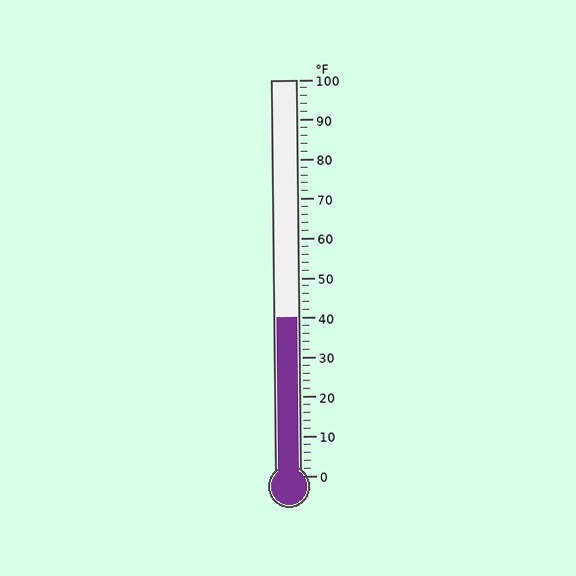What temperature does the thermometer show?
The thermometer shows approximately 40°F.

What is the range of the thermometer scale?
The thermometer scale ranges from 0°F to 100°F.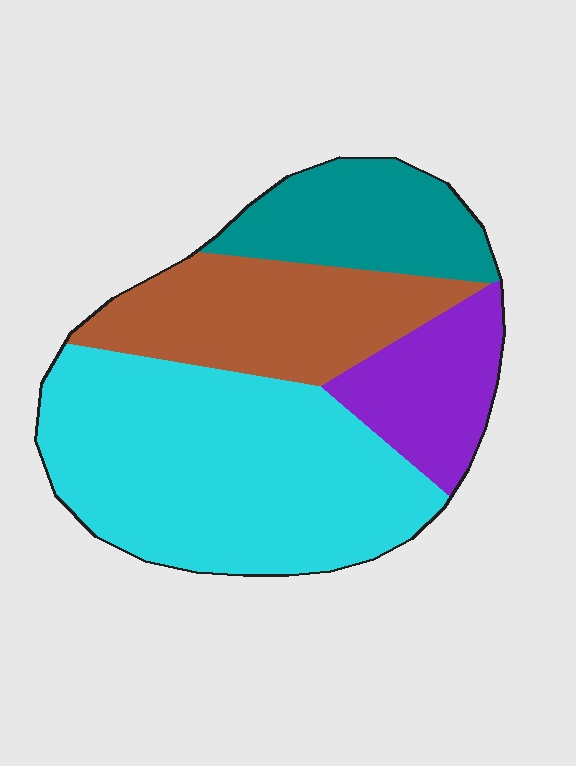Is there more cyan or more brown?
Cyan.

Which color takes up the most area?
Cyan, at roughly 45%.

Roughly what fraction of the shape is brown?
Brown covers around 25% of the shape.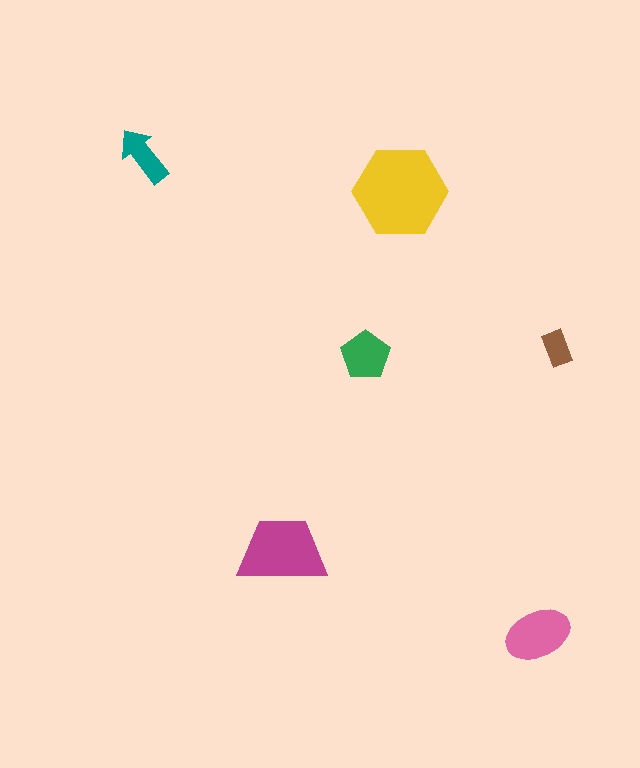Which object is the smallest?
The brown rectangle.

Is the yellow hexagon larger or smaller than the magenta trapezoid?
Larger.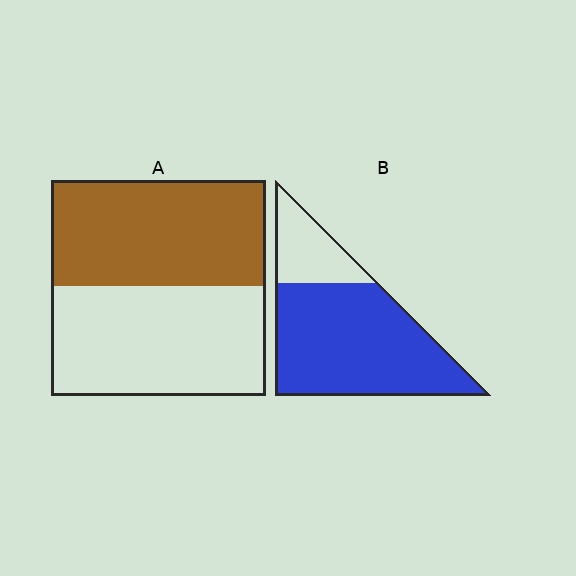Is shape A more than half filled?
Roughly half.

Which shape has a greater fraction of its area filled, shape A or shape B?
Shape B.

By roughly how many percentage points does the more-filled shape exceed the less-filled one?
By roughly 30 percentage points (B over A).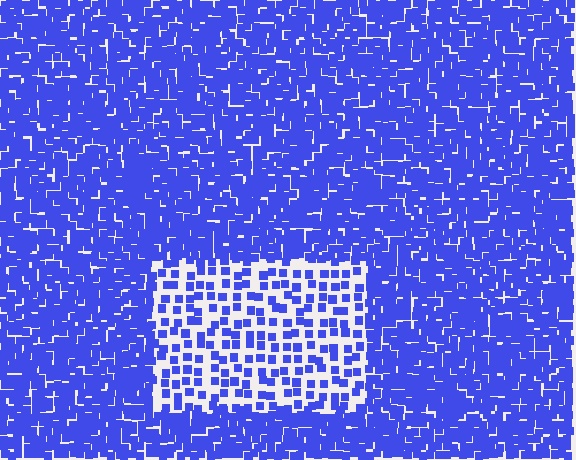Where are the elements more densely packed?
The elements are more densely packed outside the rectangle boundary.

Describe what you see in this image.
The image contains small blue elements arranged at two different densities. A rectangle-shaped region is visible where the elements are less densely packed than the surrounding area.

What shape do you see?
I see a rectangle.